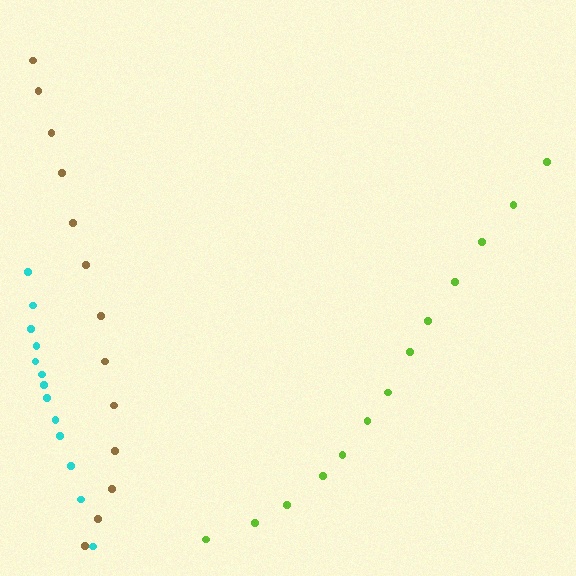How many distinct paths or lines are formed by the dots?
There are 3 distinct paths.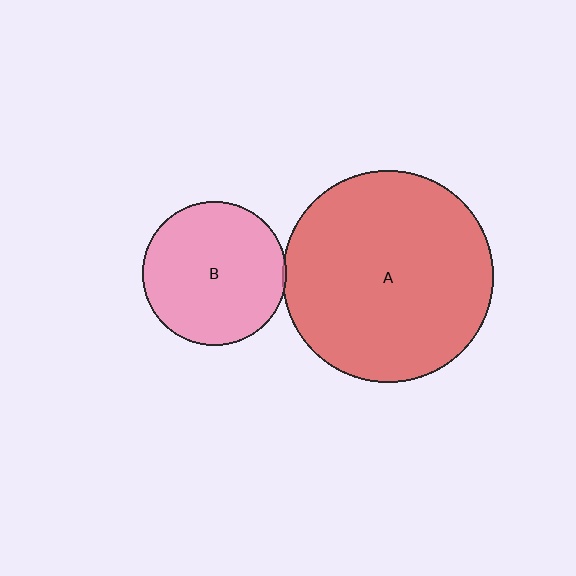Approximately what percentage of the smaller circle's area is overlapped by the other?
Approximately 5%.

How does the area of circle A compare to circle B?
Approximately 2.1 times.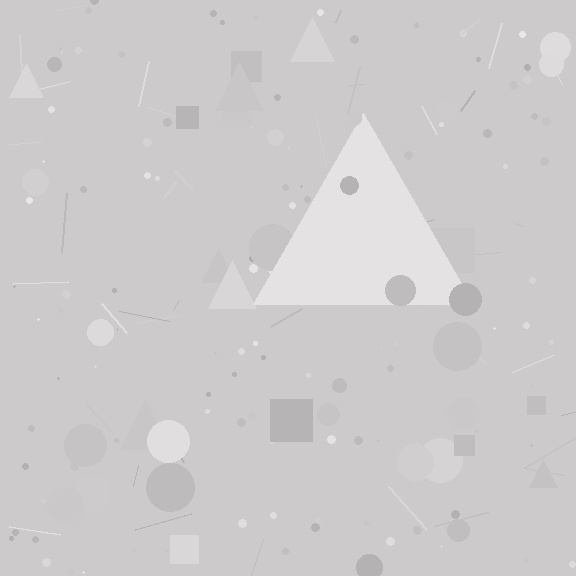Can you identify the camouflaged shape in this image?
The camouflaged shape is a triangle.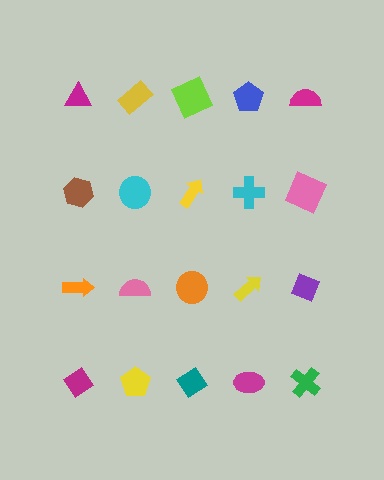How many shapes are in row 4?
5 shapes.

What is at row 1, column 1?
A magenta triangle.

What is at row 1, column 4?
A blue pentagon.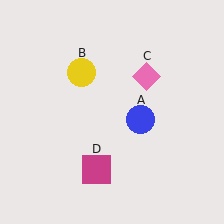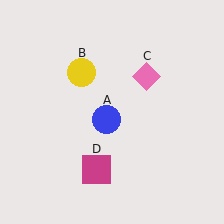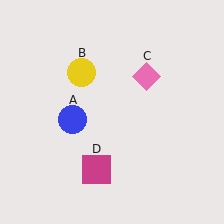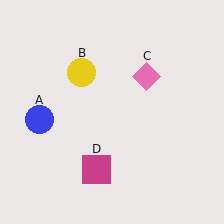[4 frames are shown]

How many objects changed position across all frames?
1 object changed position: blue circle (object A).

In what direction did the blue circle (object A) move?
The blue circle (object A) moved left.